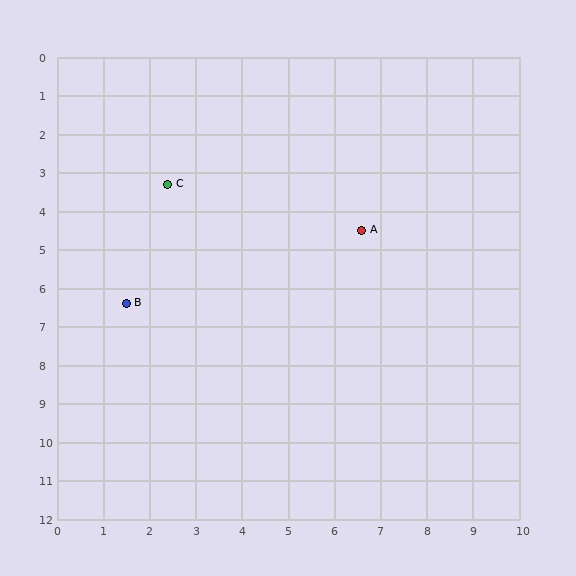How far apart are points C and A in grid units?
Points C and A are about 4.4 grid units apart.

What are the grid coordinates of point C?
Point C is at approximately (2.4, 3.3).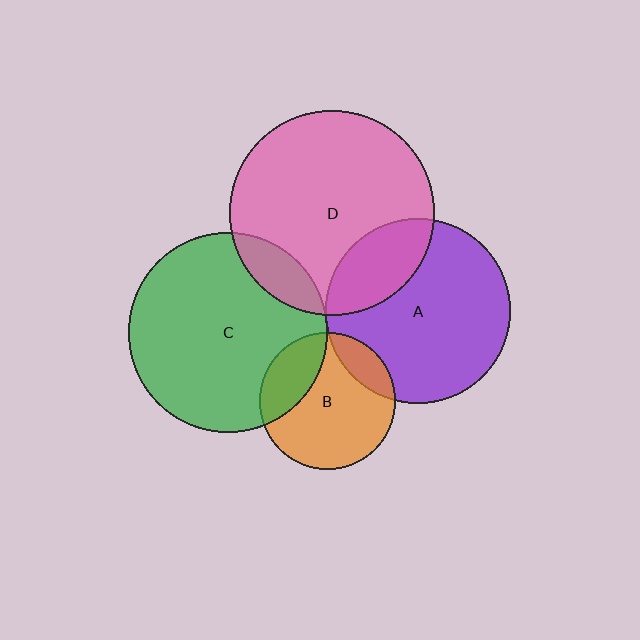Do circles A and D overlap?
Yes.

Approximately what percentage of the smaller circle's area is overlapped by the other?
Approximately 25%.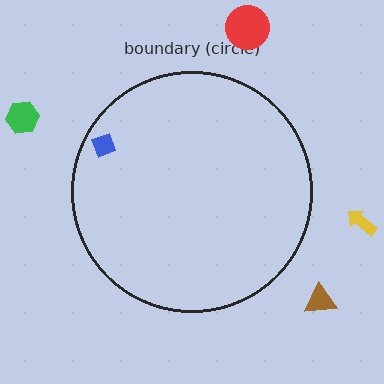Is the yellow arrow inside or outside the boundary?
Outside.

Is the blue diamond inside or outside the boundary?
Inside.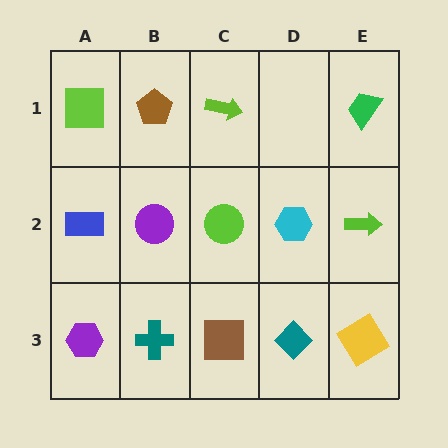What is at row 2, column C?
A lime circle.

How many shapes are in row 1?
4 shapes.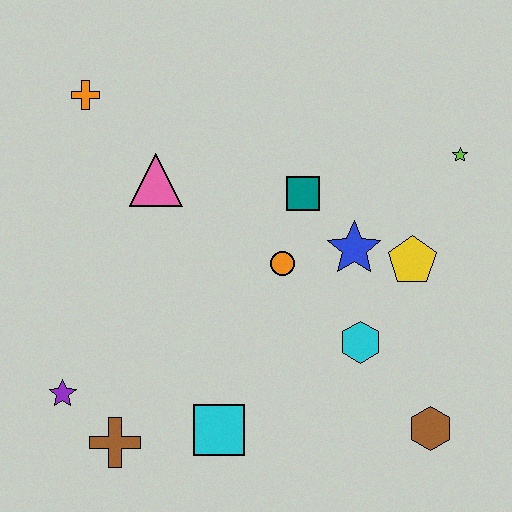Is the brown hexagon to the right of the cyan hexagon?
Yes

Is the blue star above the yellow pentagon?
Yes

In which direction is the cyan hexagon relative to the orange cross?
The cyan hexagon is to the right of the orange cross.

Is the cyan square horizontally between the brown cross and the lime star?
Yes